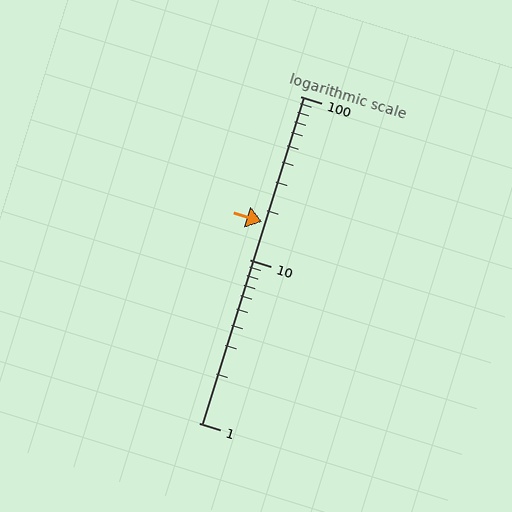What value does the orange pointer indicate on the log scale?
The pointer indicates approximately 17.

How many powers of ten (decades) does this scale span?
The scale spans 2 decades, from 1 to 100.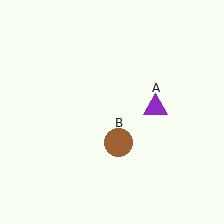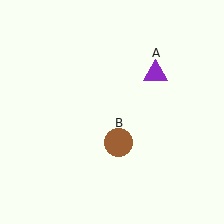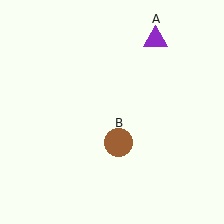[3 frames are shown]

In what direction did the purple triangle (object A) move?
The purple triangle (object A) moved up.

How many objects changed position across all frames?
1 object changed position: purple triangle (object A).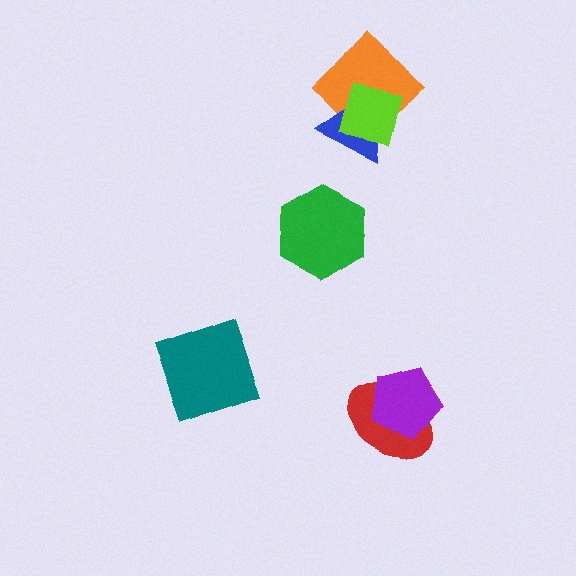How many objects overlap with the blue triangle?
2 objects overlap with the blue triangle.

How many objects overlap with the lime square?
2 objects overlap with the lime square.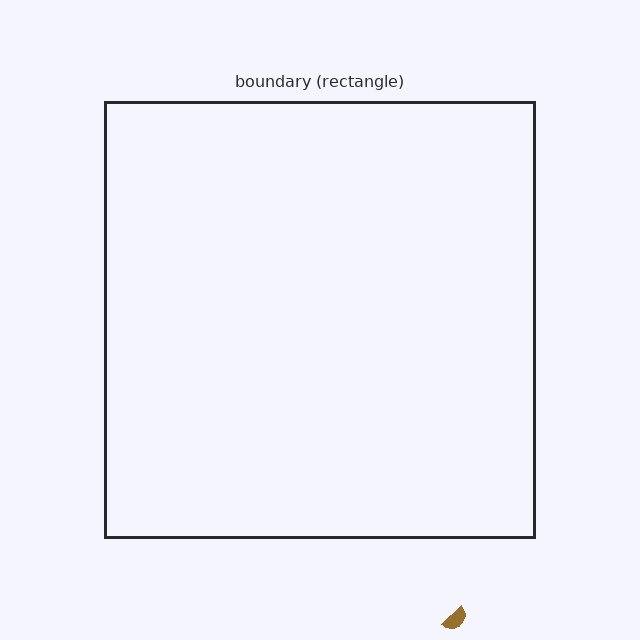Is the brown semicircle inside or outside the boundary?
Outside.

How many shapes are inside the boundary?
0 inside, 1 outside.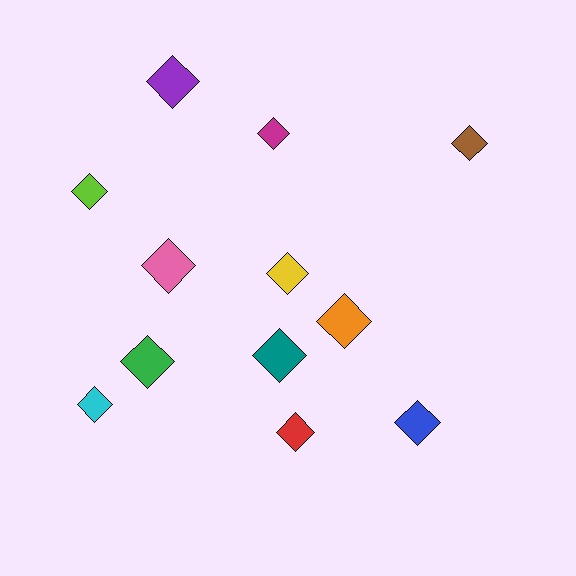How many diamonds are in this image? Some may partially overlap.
There are 12 diamonds.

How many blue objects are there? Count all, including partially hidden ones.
There is 1 blue object.